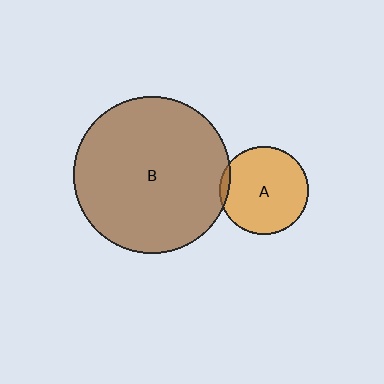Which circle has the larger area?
Circle B (brown).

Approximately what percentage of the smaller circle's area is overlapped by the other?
Approximately 5%.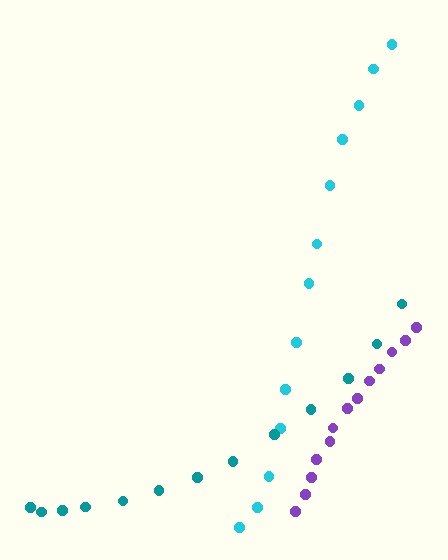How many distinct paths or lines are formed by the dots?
There are 3 distinct paths.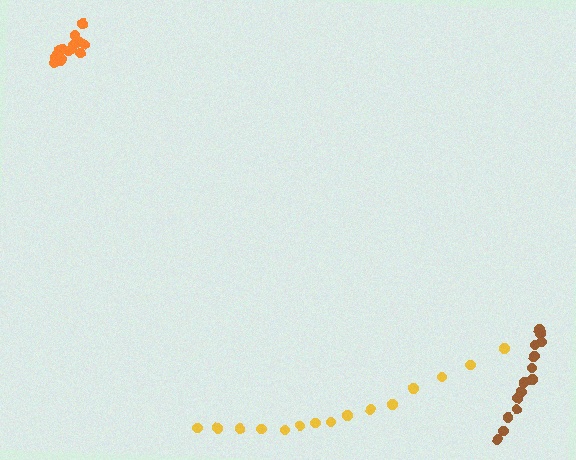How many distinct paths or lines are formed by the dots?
There are 3 distinct paths.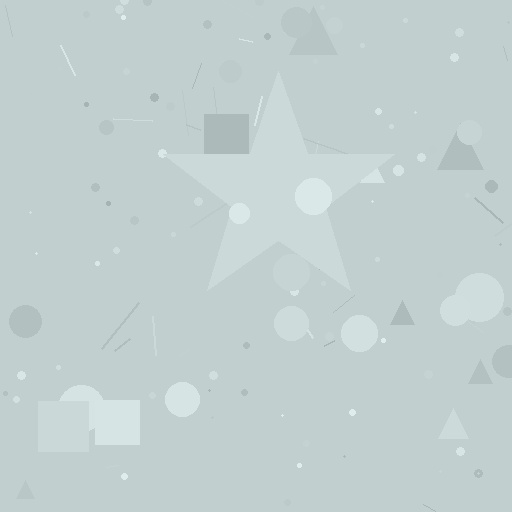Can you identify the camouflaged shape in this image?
The camouflaged shape is a star.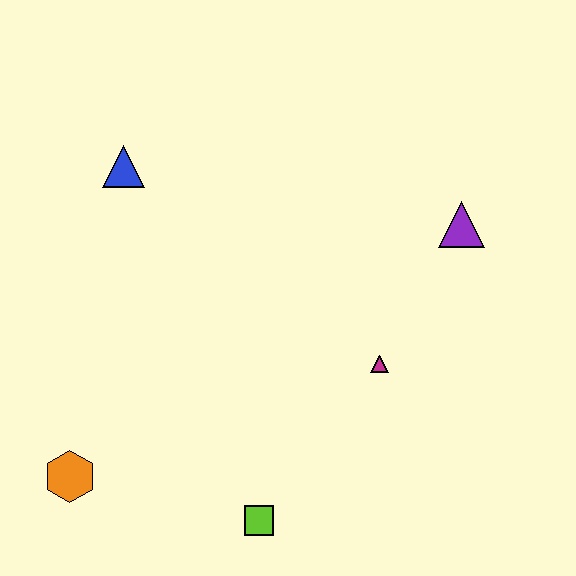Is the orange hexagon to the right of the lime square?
No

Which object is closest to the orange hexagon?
The lime square is closest to the orange hexagon.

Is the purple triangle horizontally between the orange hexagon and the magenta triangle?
No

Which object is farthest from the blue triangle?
The lime square is farthest from the blue triangle.